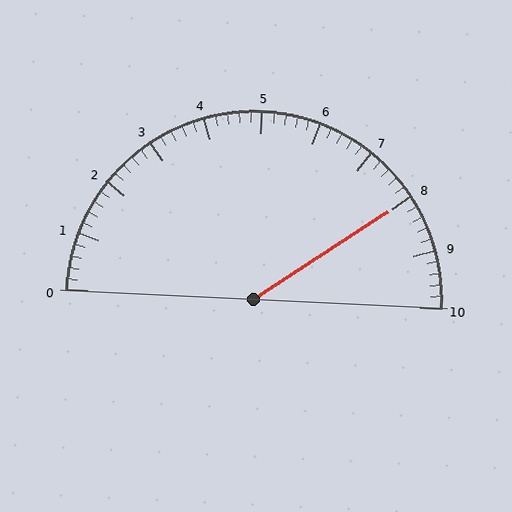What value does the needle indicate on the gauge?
The needle indicates approximately 8.0.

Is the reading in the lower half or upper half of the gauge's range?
The reading is in the upper half of the range (0 to 10).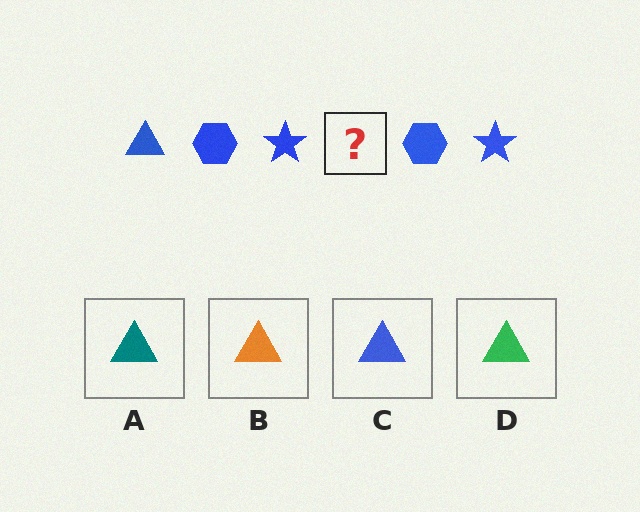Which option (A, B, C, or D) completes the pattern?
C.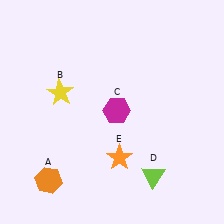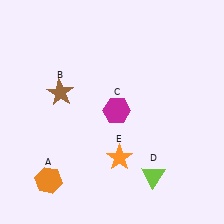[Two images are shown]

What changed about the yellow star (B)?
In Image 1, B is yellow. In Image 2, it changed to brown.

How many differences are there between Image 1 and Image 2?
There is 1 difference between the two images.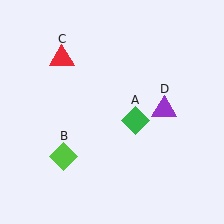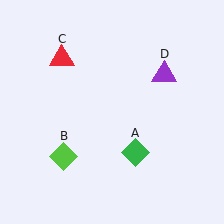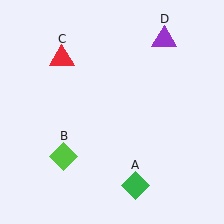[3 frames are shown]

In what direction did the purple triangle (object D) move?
The purple triangle (object D) moved up.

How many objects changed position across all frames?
2 objects changed position: green diamond (object A), purple triangle (object D).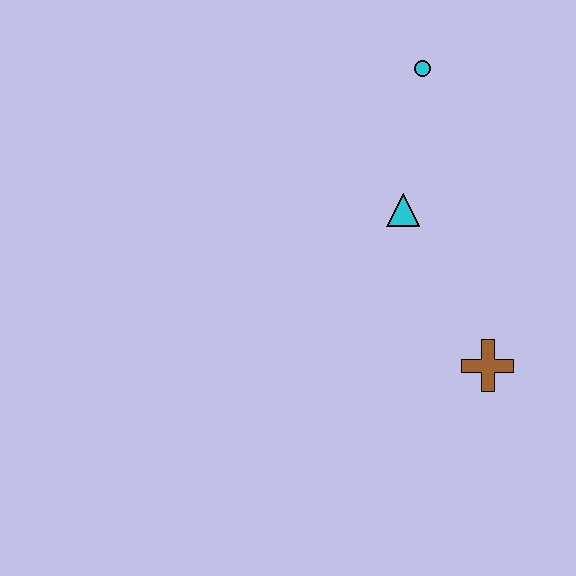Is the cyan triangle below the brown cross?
No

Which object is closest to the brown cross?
The cyan triangle is closest to the brown cross.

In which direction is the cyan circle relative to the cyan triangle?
The cyan circle is above the cyan triangle.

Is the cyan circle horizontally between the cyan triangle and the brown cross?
Yes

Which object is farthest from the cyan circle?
The brown cross is farthest from the cyan circle.